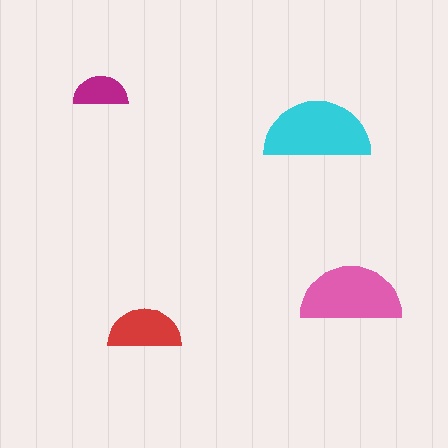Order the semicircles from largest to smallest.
the cyan one, the pink one, the red one, the magenta one.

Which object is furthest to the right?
The pink semicircle is rightmost.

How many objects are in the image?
There are 4 objects in the image.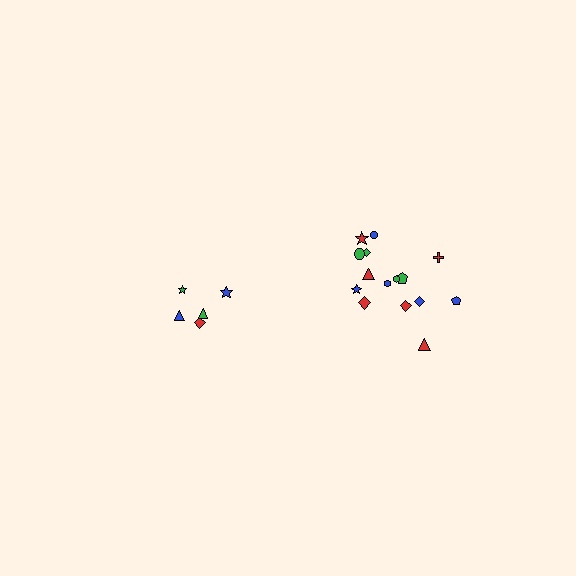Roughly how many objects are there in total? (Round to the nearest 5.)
Roughly 20 objects in total.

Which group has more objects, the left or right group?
The right group.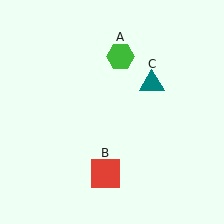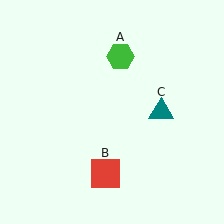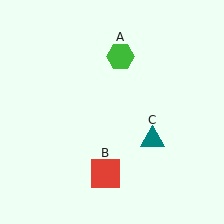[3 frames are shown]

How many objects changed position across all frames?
1 object changed position: teal triangle (object C).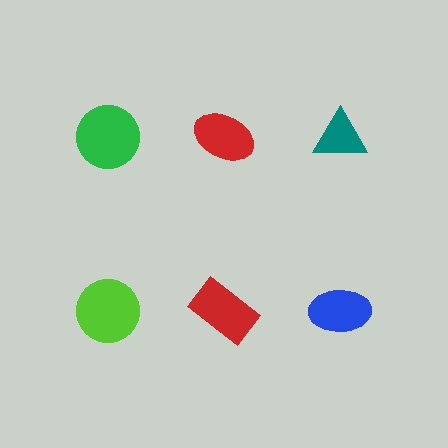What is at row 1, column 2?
A red ellipse.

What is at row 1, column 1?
A green circle.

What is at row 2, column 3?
A blue ellipse.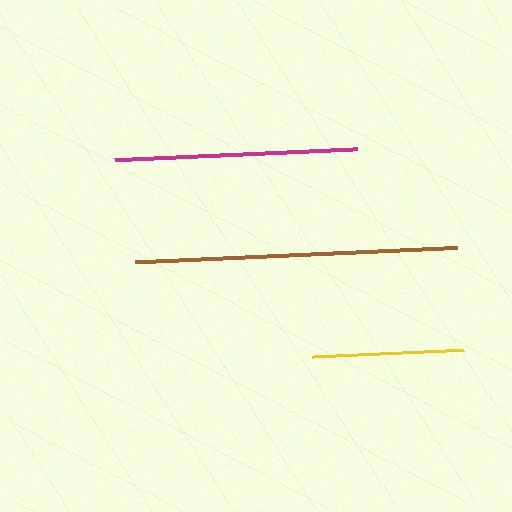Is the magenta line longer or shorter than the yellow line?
The magenta line is longer than the yellow line.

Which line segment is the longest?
The brown line is the longest at approximately 322 pixels.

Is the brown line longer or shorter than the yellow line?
The brown line is longer than the yellow line.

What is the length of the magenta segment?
The magenta segment is approximately 242 pixels long.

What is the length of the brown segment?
The brown segment is approximately 322 pixels long.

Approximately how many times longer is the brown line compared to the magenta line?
The brown line is approximately 1.3 times the length of the magenta line.